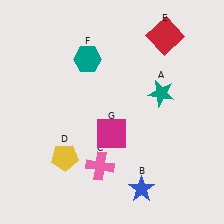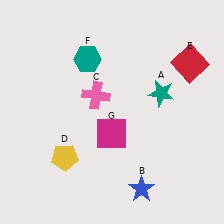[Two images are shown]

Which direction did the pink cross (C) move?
The pink cross (C) moved up.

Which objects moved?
The objects that moved are: the pink cross (C), the red square (E).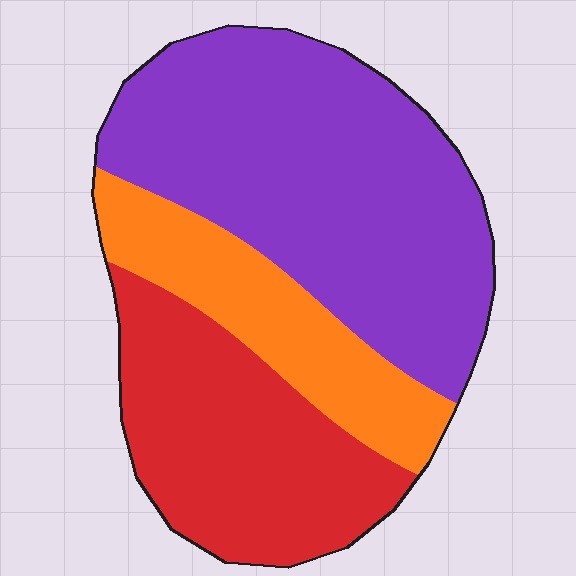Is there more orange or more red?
Red.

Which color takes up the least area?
Orange, at roughly 20%.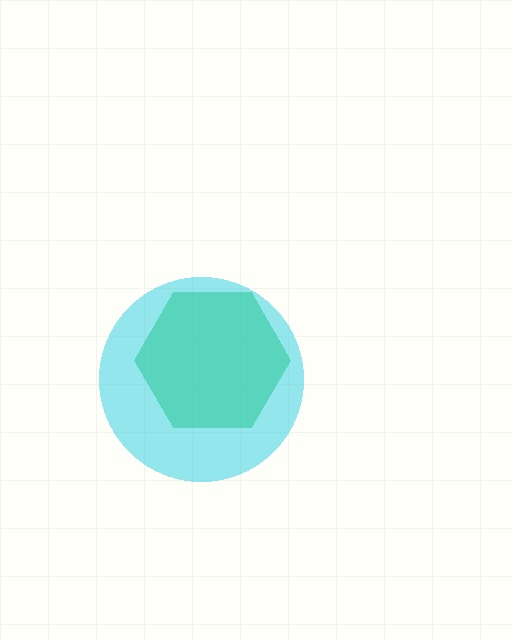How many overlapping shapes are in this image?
There are 2 overlapping shapes in the image.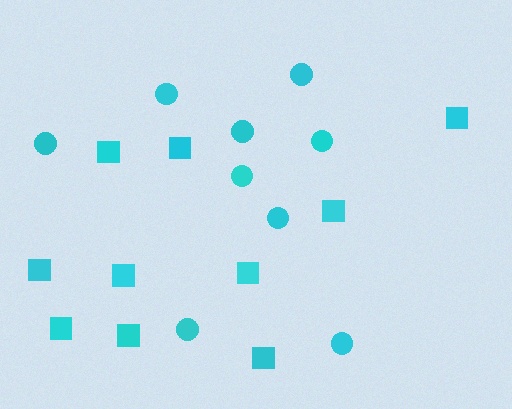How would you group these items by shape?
There are 2 groups: one group of squares (10) and one group of circles (9).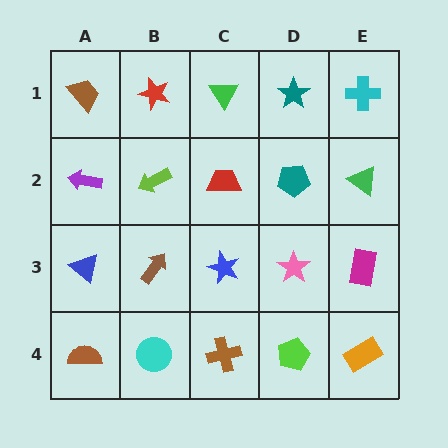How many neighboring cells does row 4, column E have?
2.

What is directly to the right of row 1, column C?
A teal star.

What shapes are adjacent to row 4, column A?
A blue triangle (row 3, column A), a cyan circle (row 4, column B).